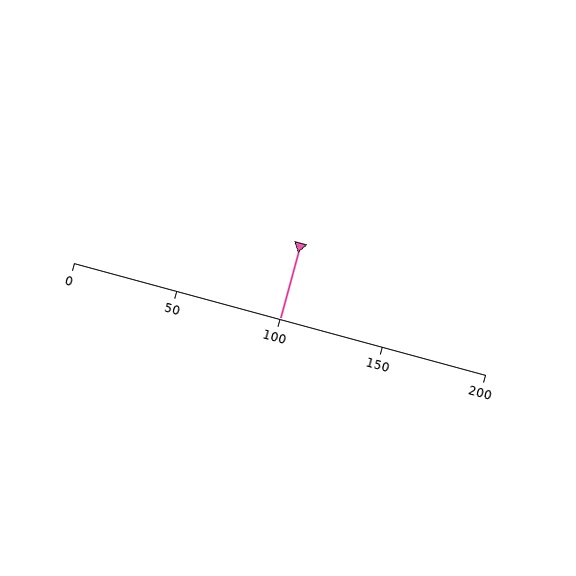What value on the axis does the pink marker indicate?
The marker indicates approximately 100.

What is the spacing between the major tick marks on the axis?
The major ticks are spaced 50 apart.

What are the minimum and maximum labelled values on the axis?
The axis runs from 0 to 200.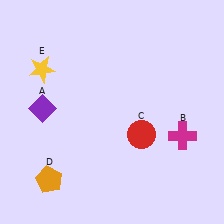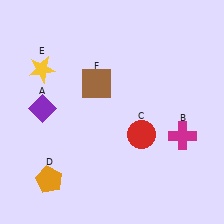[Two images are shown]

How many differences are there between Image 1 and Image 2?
There is 1 difference between the two images.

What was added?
A brown square (F) was added in Image 2.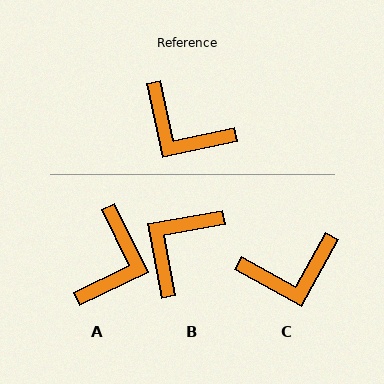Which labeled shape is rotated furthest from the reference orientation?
A, about 104 degrees away.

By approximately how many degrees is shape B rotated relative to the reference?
Approximately 92 degrees clockwise.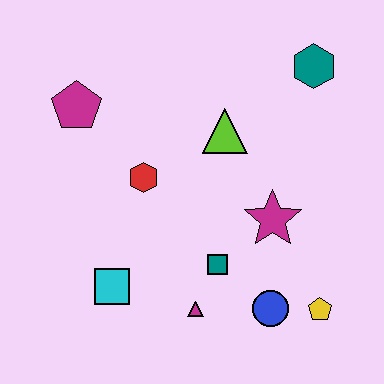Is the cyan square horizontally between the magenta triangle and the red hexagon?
No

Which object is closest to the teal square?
The magenta triangle is closest to the teal square.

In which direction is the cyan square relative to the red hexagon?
The cyan square is below the red hexagon.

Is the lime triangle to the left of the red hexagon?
No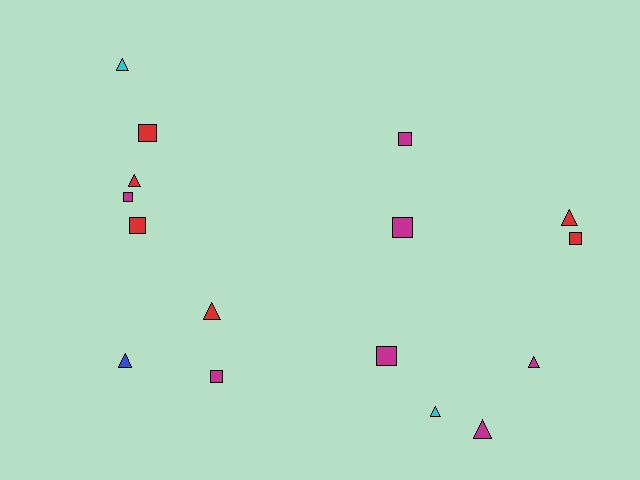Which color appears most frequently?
Magenta, with 7 objects.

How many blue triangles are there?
There is 1 blue triangle.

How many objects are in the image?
There are 16 objects.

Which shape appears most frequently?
Triangle, with 8 objects.